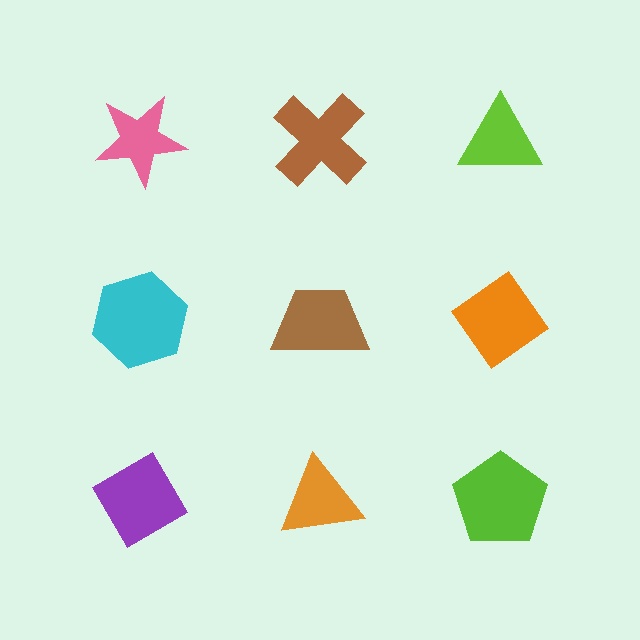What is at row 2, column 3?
An orange diamond.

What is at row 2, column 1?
A cyan hexagon.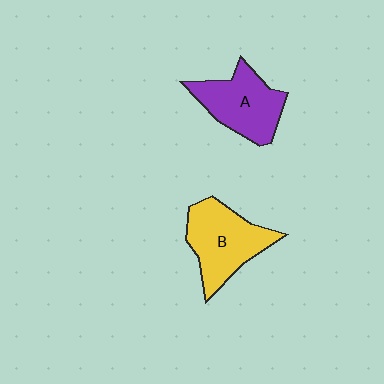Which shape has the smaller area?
Shape A (purple).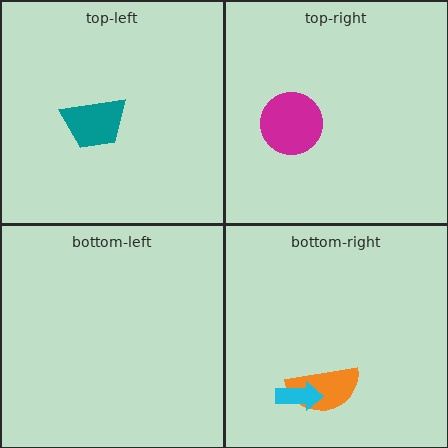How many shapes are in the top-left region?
1.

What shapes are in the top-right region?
The magenta circle.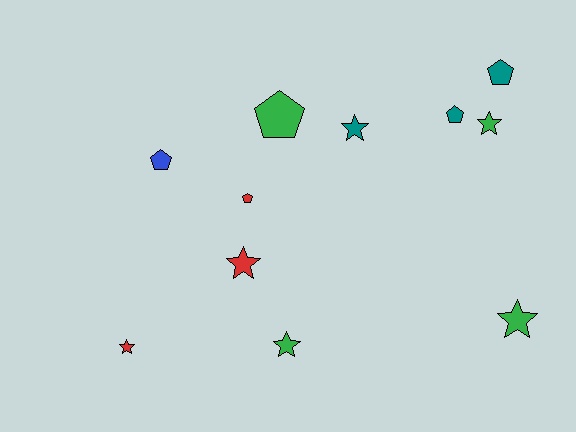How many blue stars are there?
There are no blue stars.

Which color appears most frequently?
Green, with 4 objects.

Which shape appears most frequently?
Star, with 6 objects.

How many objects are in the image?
There are 11 objects.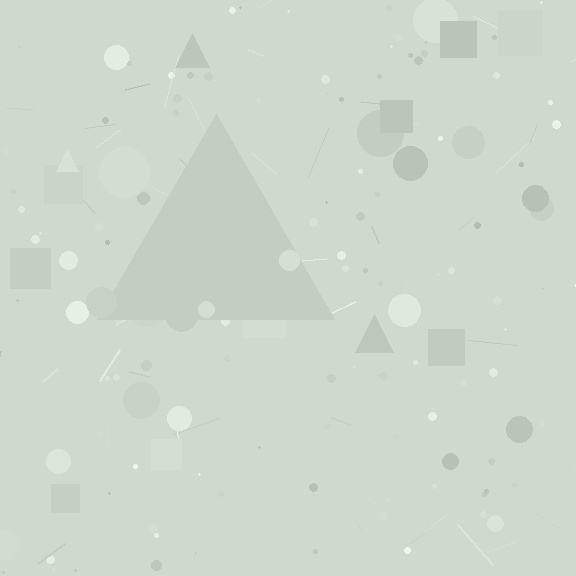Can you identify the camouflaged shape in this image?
The camouflaged shape is a triangle.